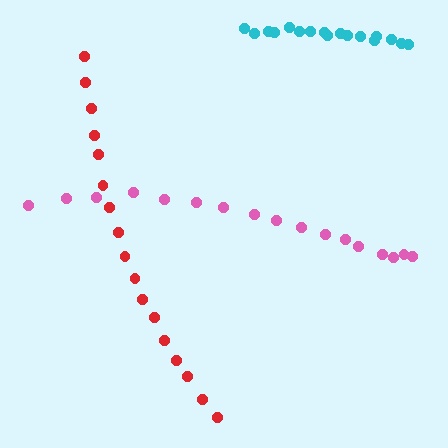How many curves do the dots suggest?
There are 3 distinct paths.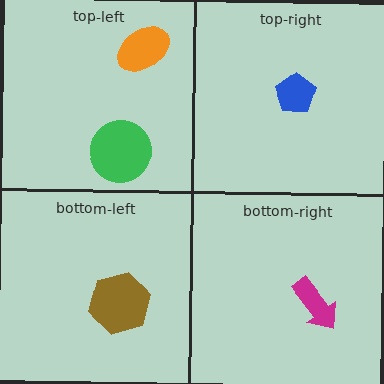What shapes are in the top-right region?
The blue pentagon.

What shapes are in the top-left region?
The orange ellipse, the green circle.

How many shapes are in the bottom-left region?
1.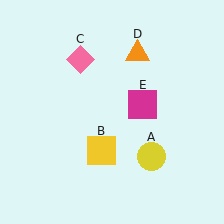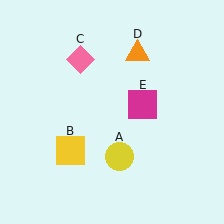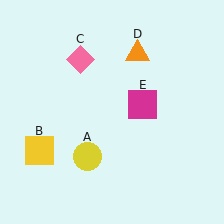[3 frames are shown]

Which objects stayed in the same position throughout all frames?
Pink diamond (object C) and orange triangle (object D) and magenta square (object E) remained stationary.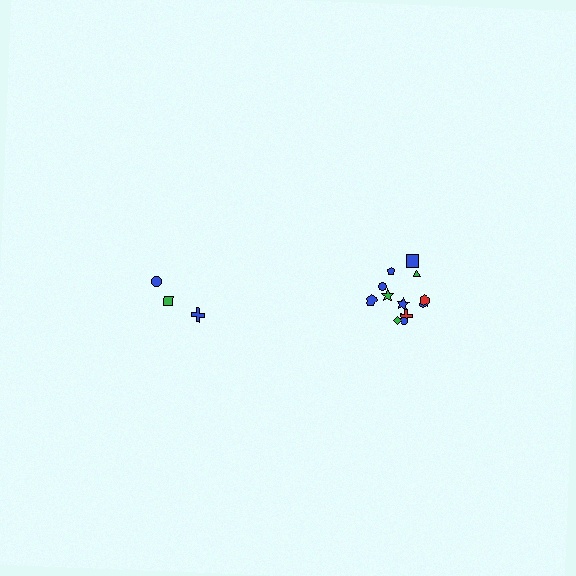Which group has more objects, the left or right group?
The right group.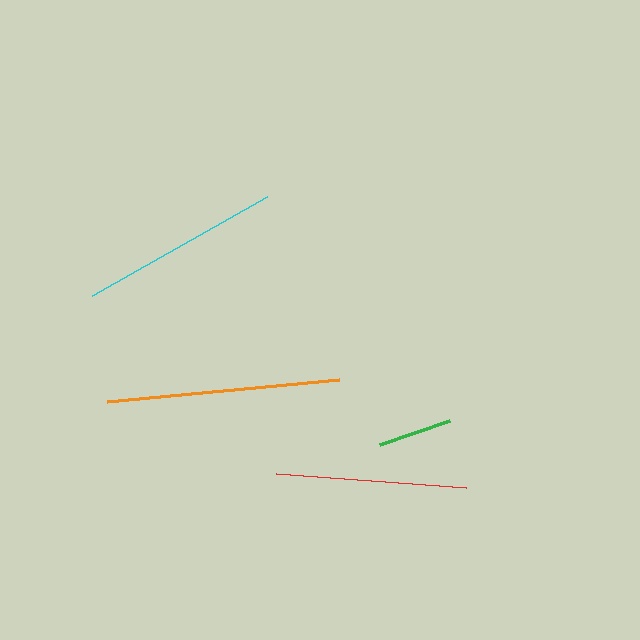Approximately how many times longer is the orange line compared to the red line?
The orange line is approximately 1.2 times the length of the red line.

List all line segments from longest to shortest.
From longest to shortest: orange, cyan, red, green.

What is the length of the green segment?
The green segment is approximately 74 pixels long.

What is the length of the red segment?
The red segment is approximately 190 pixels long.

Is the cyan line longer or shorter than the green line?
The cyan line is longer than the green line.